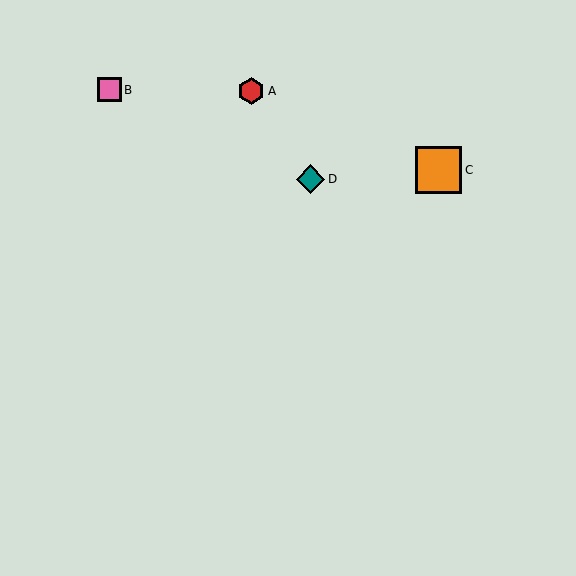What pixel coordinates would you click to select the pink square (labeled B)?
Click at (109, 90) to select the pink square B.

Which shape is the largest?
The orange square (labeled C) is the largest.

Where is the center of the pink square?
The center of the pink square is at (109, 90).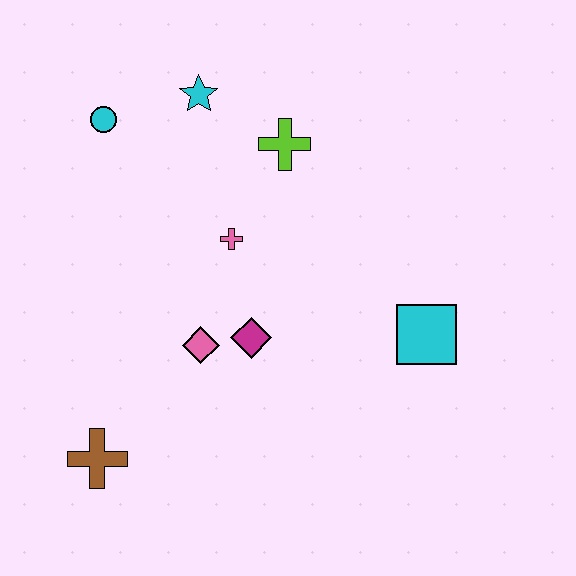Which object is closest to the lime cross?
The cyan star is closest to the lime cross.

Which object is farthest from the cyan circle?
The cyan square is farthest from the cyan circle.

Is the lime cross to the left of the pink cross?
No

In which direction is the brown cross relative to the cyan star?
The brown cross is below the cyan star.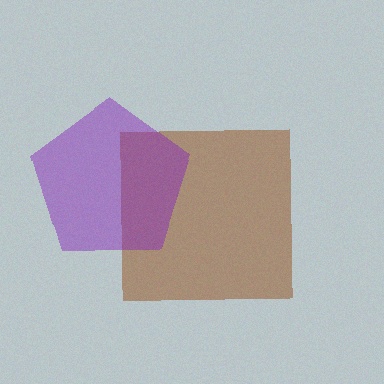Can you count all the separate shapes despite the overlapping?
Yes, there are 2 separate shapes.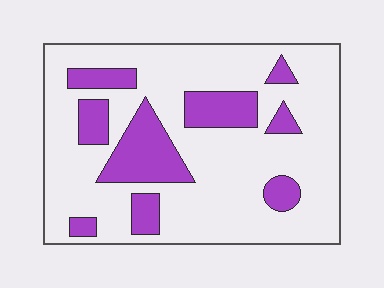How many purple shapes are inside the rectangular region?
9.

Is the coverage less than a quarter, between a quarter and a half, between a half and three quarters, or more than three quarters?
Less than a quarter.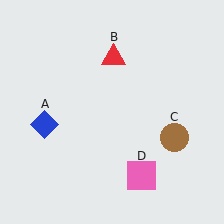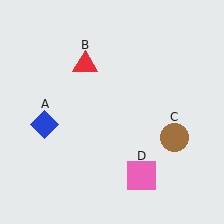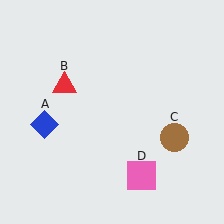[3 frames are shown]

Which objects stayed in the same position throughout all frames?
Blue diamond (object A) and brown circle (object C) and pink square (object D) remained stationary.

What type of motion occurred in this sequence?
The red triangle (object B) rotated counterclockwise around the center of the scene.